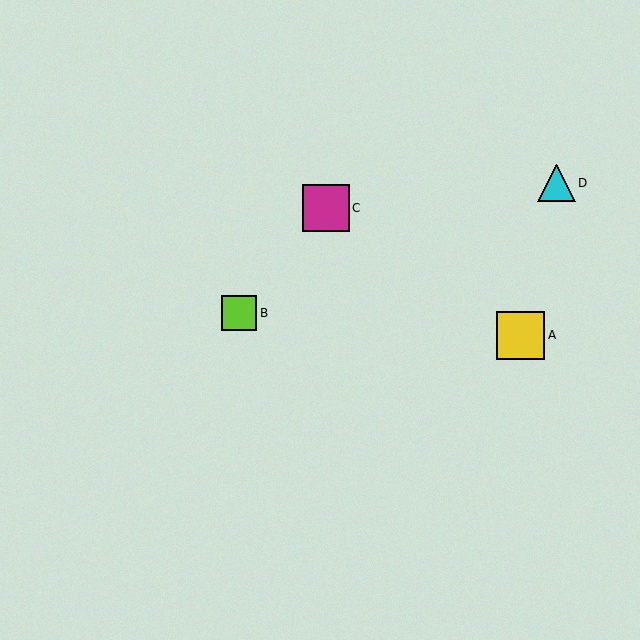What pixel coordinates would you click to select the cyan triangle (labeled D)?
Click at (557, 183) to select the cyan triangle D.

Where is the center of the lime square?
The center of the lime square is at (239, 313).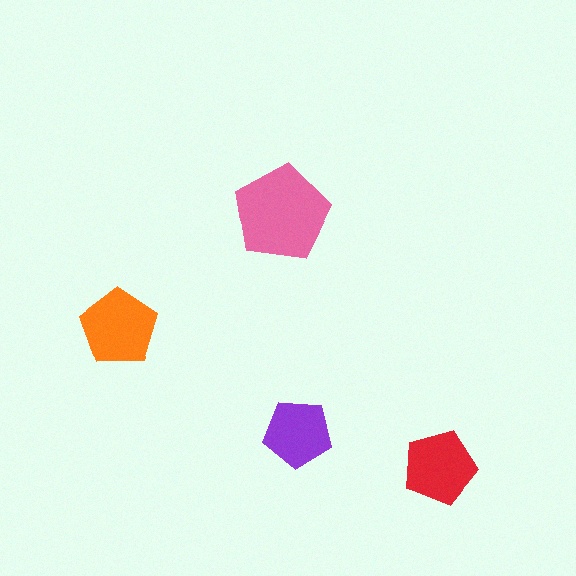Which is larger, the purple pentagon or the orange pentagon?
The orange one.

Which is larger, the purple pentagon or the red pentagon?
The red one.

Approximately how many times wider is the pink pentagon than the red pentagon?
About 1.5 times wider.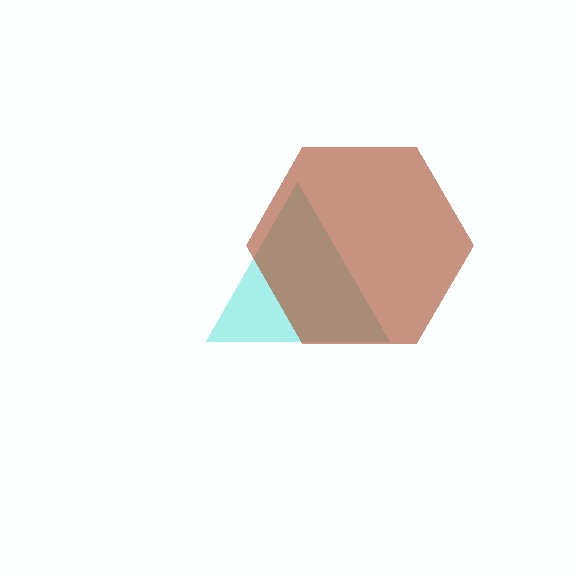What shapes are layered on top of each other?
The layered shapes are: a cyan triangle, a brown hexagon.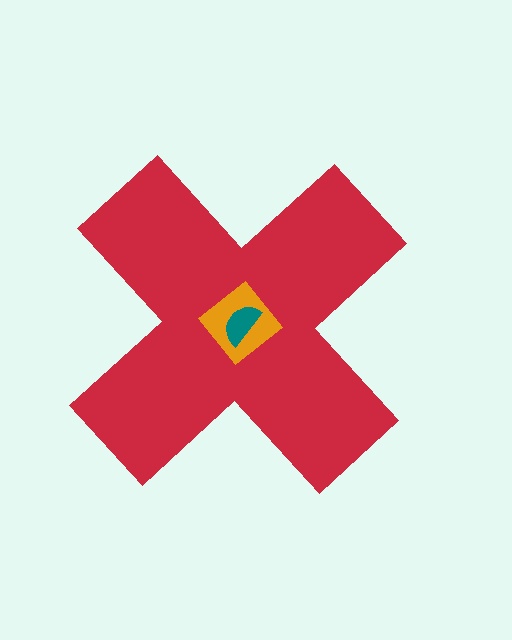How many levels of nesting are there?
3.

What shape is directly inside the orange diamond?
The teal semicircle.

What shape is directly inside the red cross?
The orange diamond.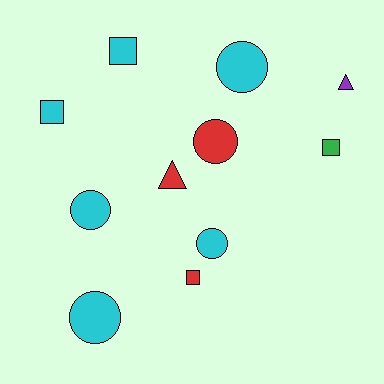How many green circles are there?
There are no green circles.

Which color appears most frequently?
Cyan, with 6 objects.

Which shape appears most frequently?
Circle, with 5 objects.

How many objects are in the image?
There are 11 objects.